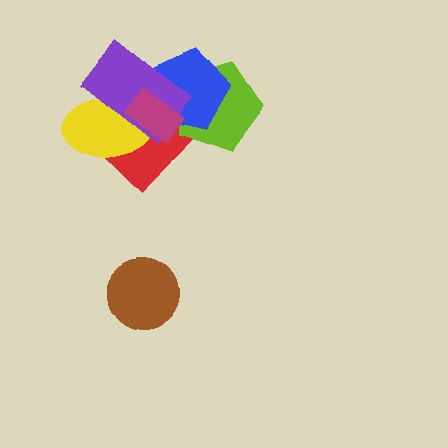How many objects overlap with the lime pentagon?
4 objects overlap with the lime pentagon.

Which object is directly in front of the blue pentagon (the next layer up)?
The purple rectangle is directly in front of the blue pentagon.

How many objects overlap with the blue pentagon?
4 objects overlap with the blue pentagon.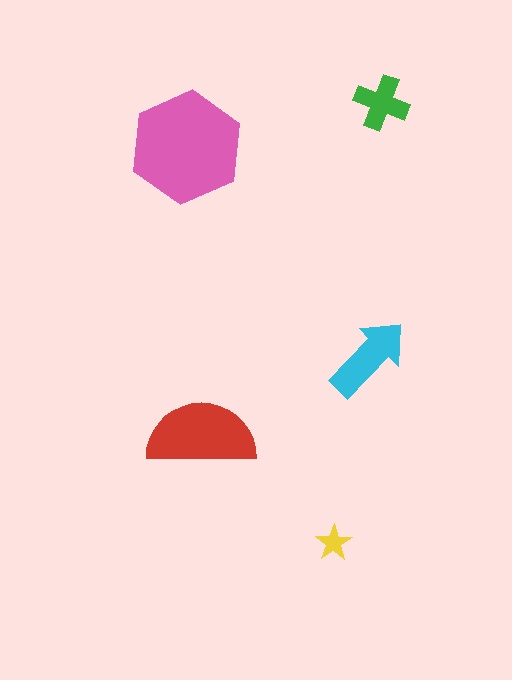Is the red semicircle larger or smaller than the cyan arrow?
Larger.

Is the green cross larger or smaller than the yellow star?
Larger.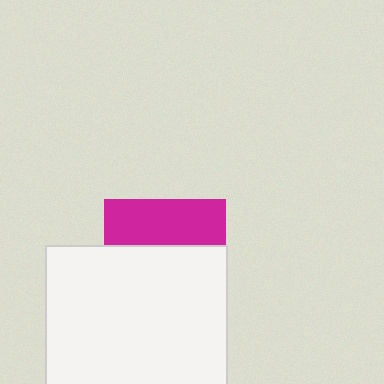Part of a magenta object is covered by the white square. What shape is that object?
It is a square.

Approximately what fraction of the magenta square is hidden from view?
Roughly 62% of the magenta square is hidden behind the white square.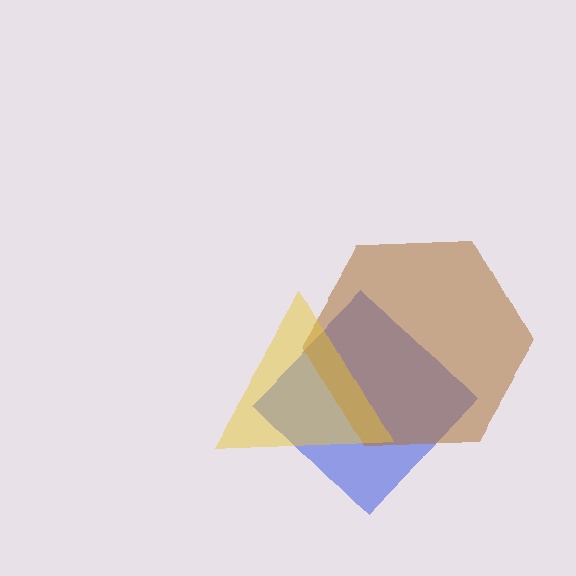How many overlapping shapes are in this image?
There are 3 overlapping shapes in the image.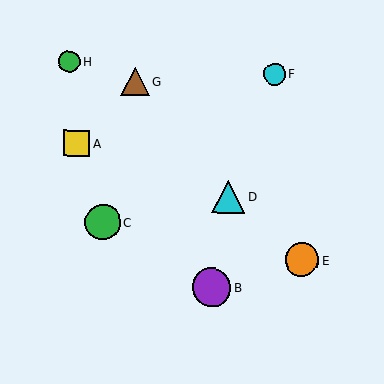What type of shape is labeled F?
Shape F is a cyan circle.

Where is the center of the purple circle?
The center of the purple circle is at (212, 288).